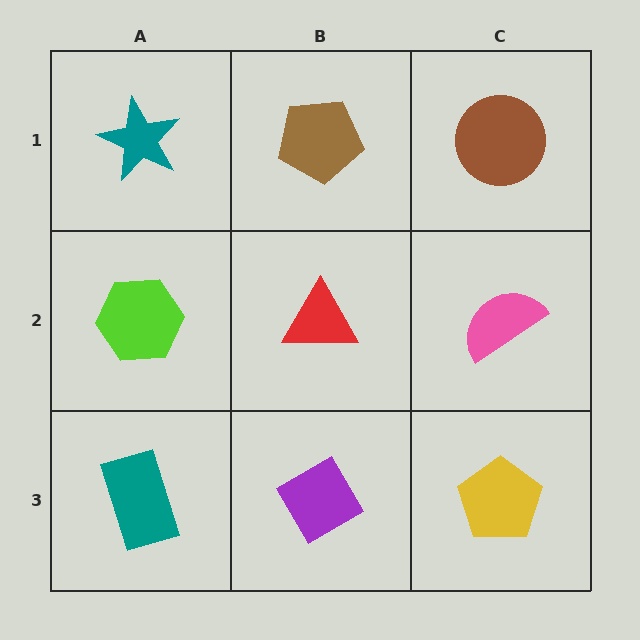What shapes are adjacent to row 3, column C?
A pink semicircle (row 2, column C), a purple diamond (row 3, column B).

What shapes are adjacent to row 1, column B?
A red triangle (row 2, column B), a teal star (row 1, column A), a brown circle (row 1, column C).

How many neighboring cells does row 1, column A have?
2.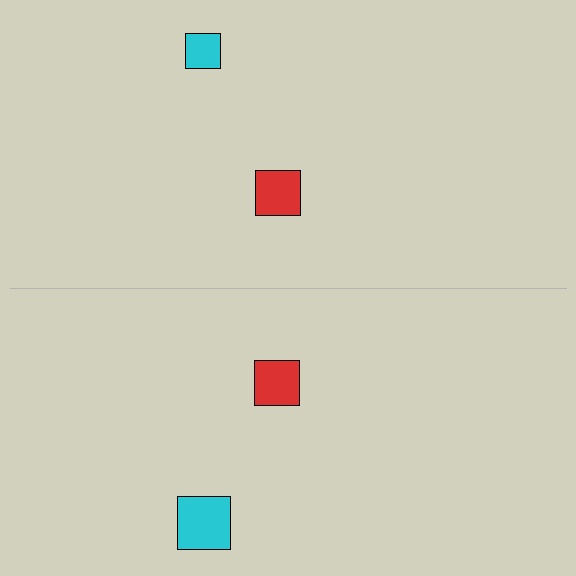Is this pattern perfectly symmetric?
No, the pattern is not perfectly symmetric. The cyan square on the bottom side has a different size than its mirror counterpart.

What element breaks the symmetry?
The cyan square on the bottom side has a different size than its mirror counterpart.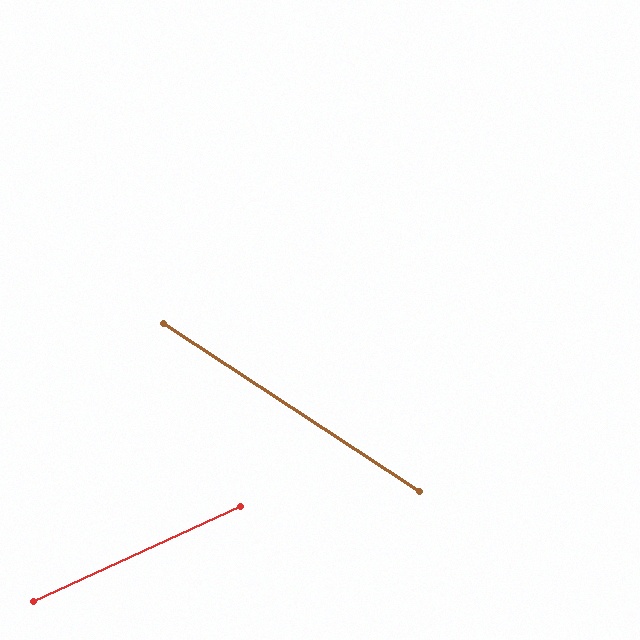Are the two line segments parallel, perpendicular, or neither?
Neither parallel nor perpendicular — they differ by about 58°.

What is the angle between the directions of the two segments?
Approximately 58 degrees.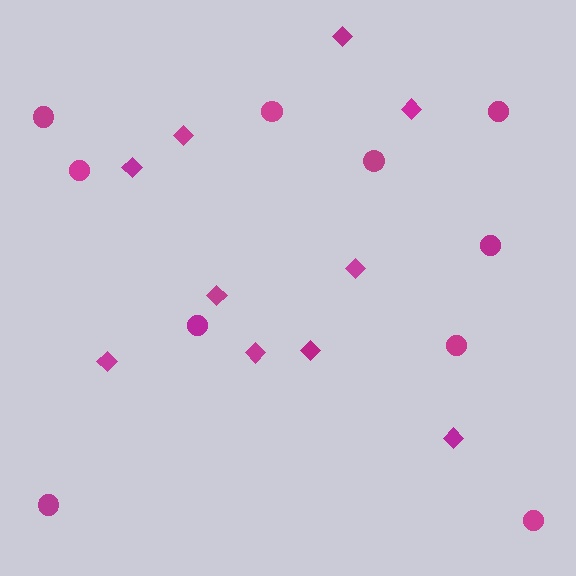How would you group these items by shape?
There are 2 groups: one group of circles (10) and one group of diamonds (10).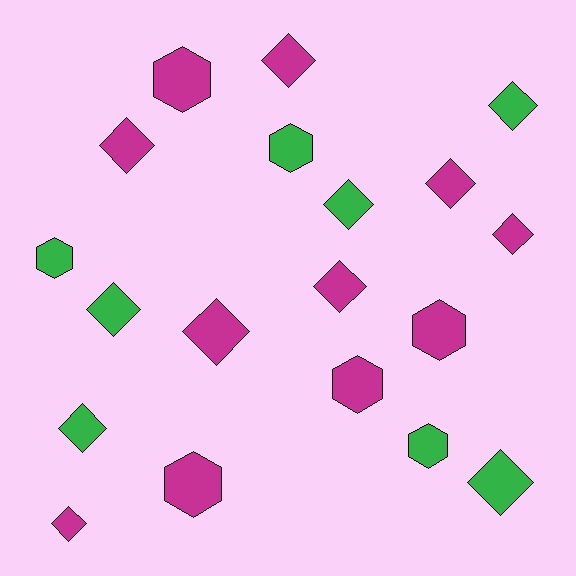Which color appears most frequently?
Magenta, with 11 objects.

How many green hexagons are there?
There are 3 green hexagons.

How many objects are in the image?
There are 19 objects.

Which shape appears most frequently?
Diamond, with 12 objects.